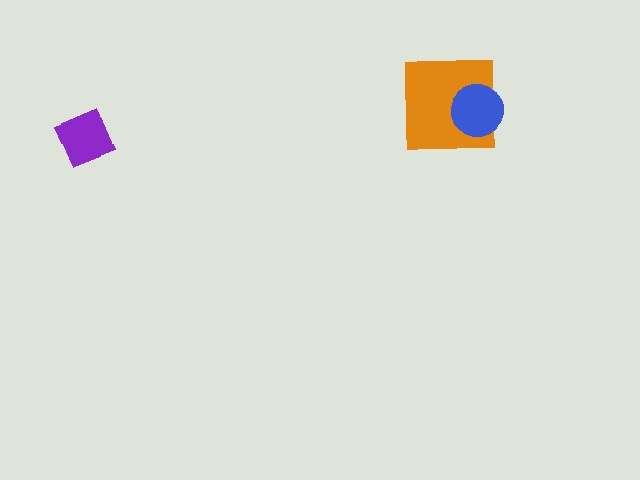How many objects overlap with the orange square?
1 object overlaps with the orange square.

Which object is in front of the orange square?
The blue circle is in front of the orange square.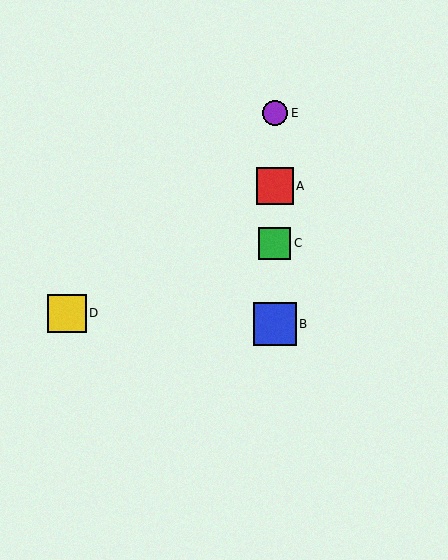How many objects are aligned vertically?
4 objects (A, B, C, E) are aligned vertically.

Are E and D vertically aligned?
No, E is at x≈275 and D is at x≈67.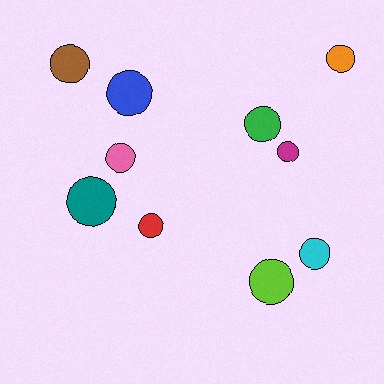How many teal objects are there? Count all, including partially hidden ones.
There is 1 teal object.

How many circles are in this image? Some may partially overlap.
There are 10 circles.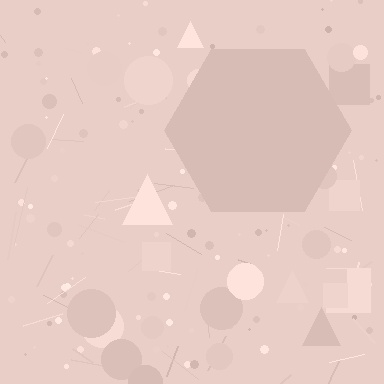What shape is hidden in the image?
A hexagon is hidden in the image.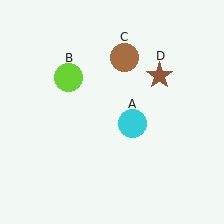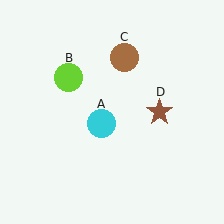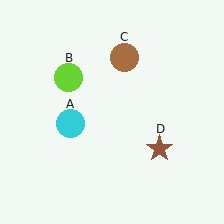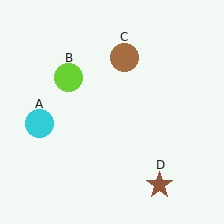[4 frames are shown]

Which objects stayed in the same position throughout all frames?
Lime circle (object B) and brown circle (object C) remained stationary.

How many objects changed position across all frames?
2 objects changed position: cyan circle (object A), brown star (object D).